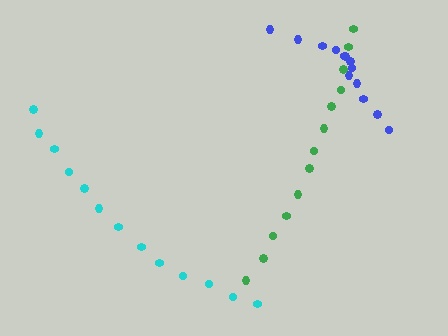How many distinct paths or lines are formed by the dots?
There are 3 distinct paths.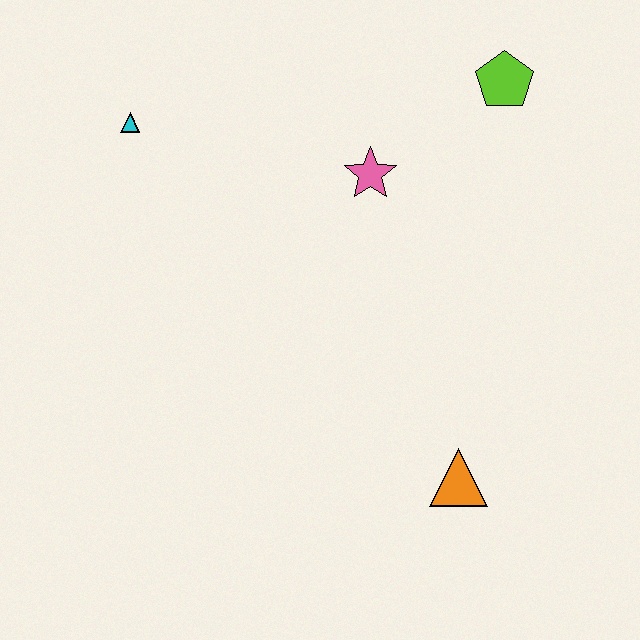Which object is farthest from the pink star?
The orange triangle is farthest from the pink star.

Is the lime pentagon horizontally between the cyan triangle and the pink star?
No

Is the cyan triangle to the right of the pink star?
No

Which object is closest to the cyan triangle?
The pink star is closest to the cyan triangle.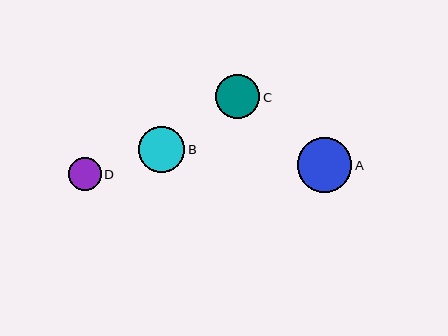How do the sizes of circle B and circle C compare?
Circle B and circle C are approximately the same size.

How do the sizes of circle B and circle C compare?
Circle B and circle C are approximately the same size.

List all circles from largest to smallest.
From largest to smallest: A, B, C, D.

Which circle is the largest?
Circle A is the largest with a size of approximately 55 pixels.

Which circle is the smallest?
Circle D is the smallest with a size of approximately 33 pixels.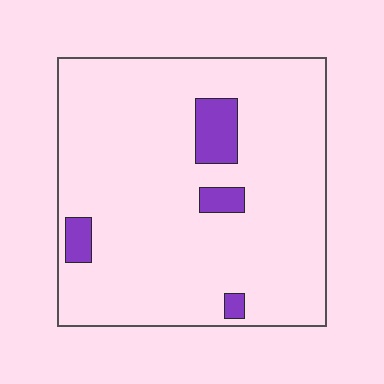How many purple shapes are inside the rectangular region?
4.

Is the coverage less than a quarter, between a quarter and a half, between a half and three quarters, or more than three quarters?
Less than a quarter.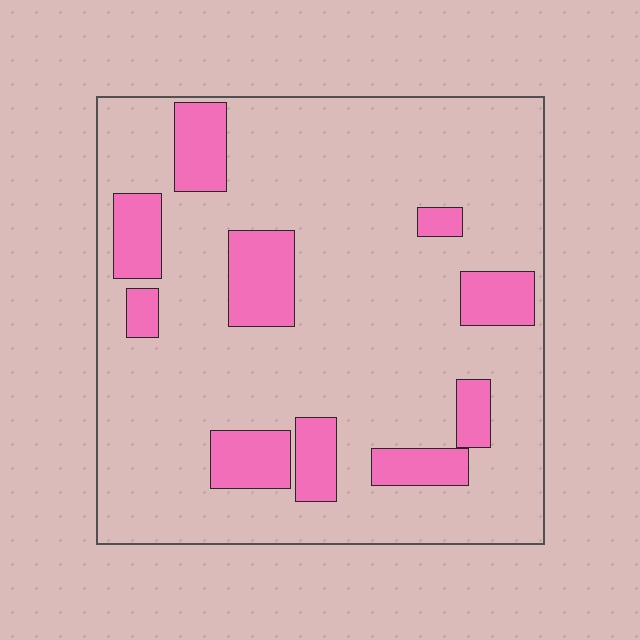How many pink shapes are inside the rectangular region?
10.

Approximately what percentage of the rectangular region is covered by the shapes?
Approximately 20%.